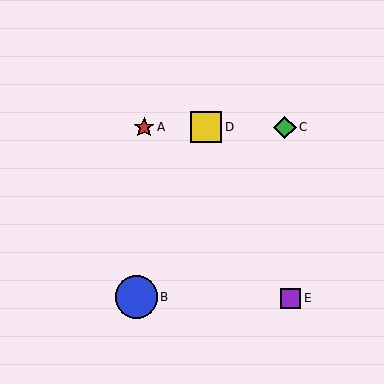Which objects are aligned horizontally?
Objects A, C, D are aligned horizontally.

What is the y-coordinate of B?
Object B is at y≈297.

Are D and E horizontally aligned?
No, D is at y≈127 and E is at y≈298.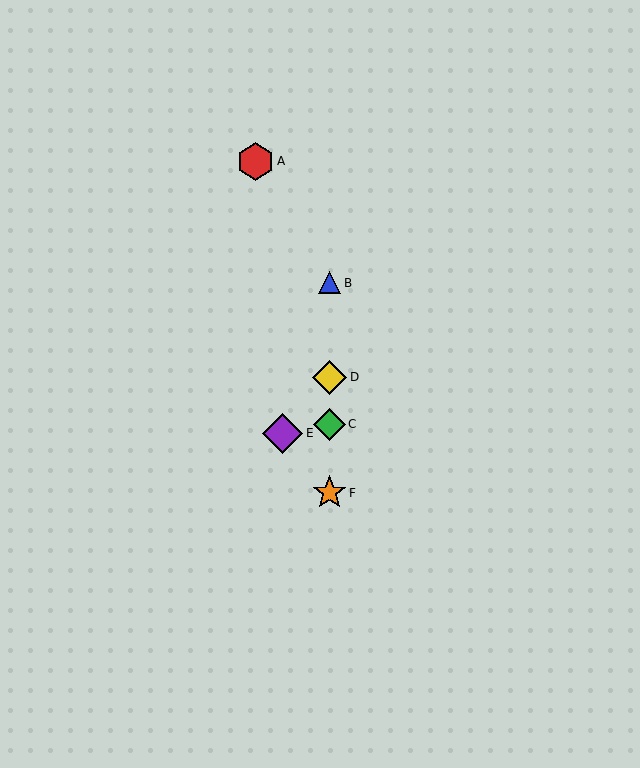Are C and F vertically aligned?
Yes, both are at x≈330.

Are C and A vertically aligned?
No, C is at x≈330 and A is at x≈255.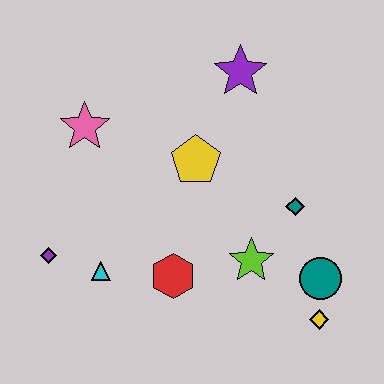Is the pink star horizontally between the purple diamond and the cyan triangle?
Yes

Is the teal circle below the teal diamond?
Yes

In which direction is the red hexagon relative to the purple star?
The red hexagon is below the purple star.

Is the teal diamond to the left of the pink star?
No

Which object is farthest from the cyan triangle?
The purple star is farthest from the cyan triangle.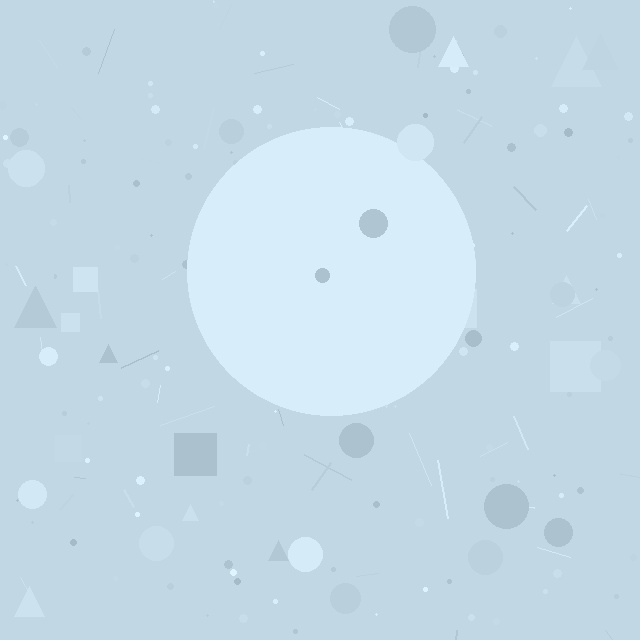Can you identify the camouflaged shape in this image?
The camouflaged shape is a circle.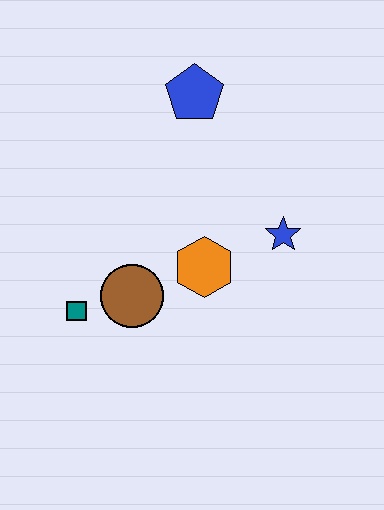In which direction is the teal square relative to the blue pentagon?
The teal square is below the blue pentagon.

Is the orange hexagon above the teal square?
Yes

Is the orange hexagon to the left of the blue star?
Yes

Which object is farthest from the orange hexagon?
The blue pentagon is farthest from the orange hexagon.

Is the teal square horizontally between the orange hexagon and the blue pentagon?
No